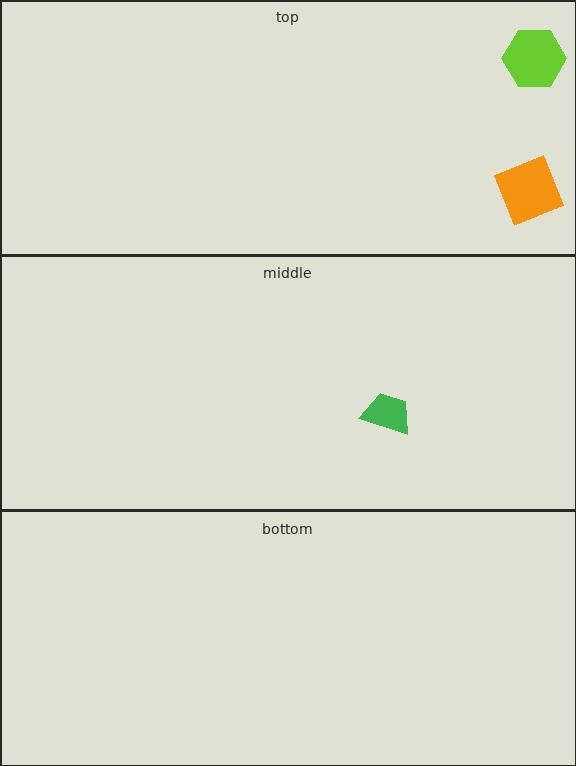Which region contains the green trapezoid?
The middle region.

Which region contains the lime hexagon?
The top region.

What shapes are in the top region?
The orange diamond, the lime hexagon.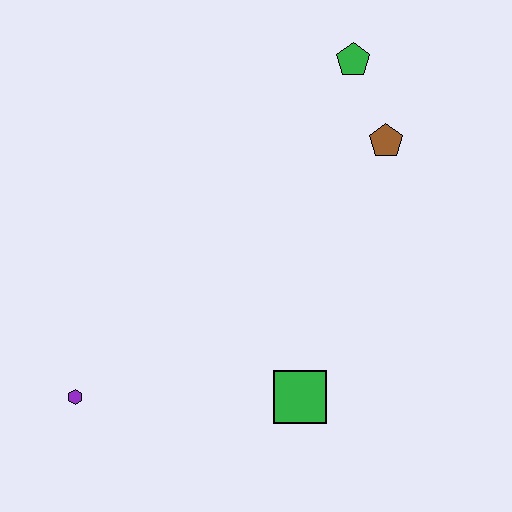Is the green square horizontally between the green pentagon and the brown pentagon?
No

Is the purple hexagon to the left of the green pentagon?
Yes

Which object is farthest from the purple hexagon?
The green pentagon is farthest from the purple hexagon.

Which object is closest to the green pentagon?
The brown pentagon is closest to the green pentagon.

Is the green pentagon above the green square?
Yes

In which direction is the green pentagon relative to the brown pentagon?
The green pentagon is above the brown pentagon.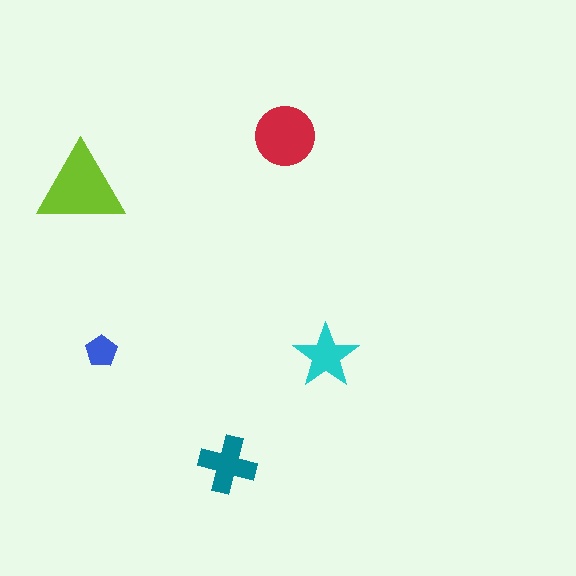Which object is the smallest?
The blue pentagon.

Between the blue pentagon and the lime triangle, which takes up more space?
The lime triangle.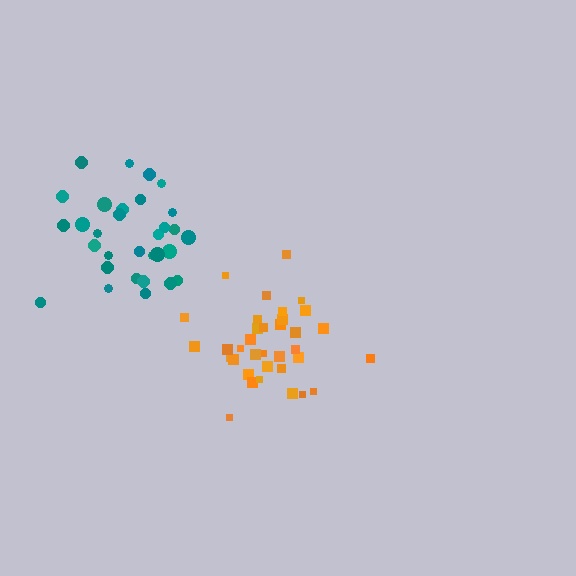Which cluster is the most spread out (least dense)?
Teal.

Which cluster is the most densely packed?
Orange.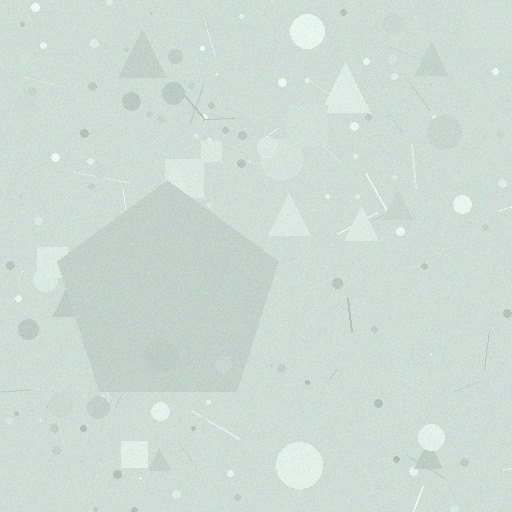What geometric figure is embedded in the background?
A pentagon is embedded in the background.